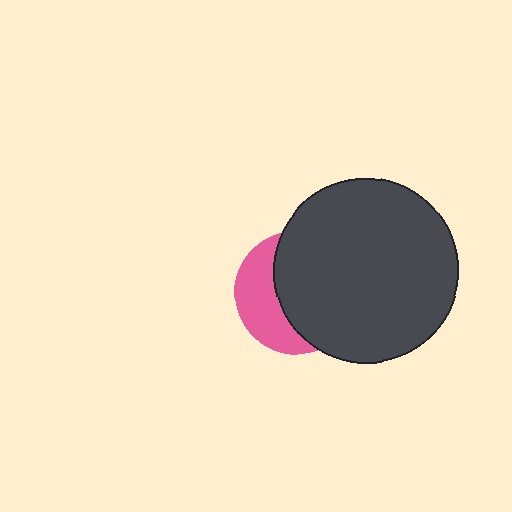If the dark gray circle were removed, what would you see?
You would see the complete pink circle.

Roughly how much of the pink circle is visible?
A small part of it is visible (roughly 37%).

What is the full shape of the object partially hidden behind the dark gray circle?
The partially hidden object is a pink circle.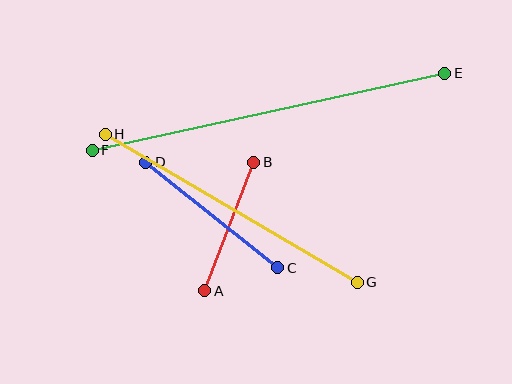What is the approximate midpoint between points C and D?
The midpoint is at approximately (212, 215) pixels.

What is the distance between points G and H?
The distance is approximately 292 pixels.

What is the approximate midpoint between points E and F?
The midpoint is at approximately (268, 112) pixels.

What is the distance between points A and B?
The distance is approximately 138 pixels.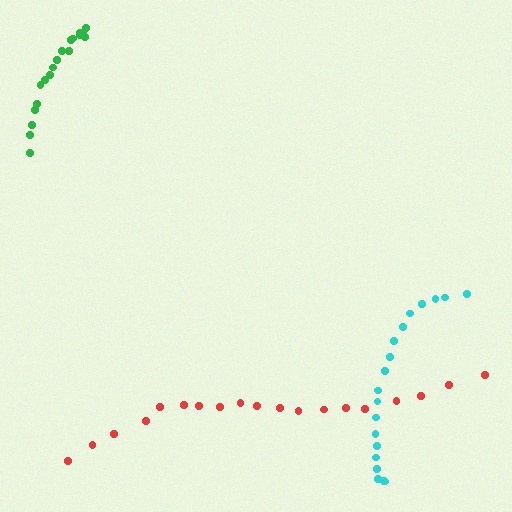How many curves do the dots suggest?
There are 3 distinct paths.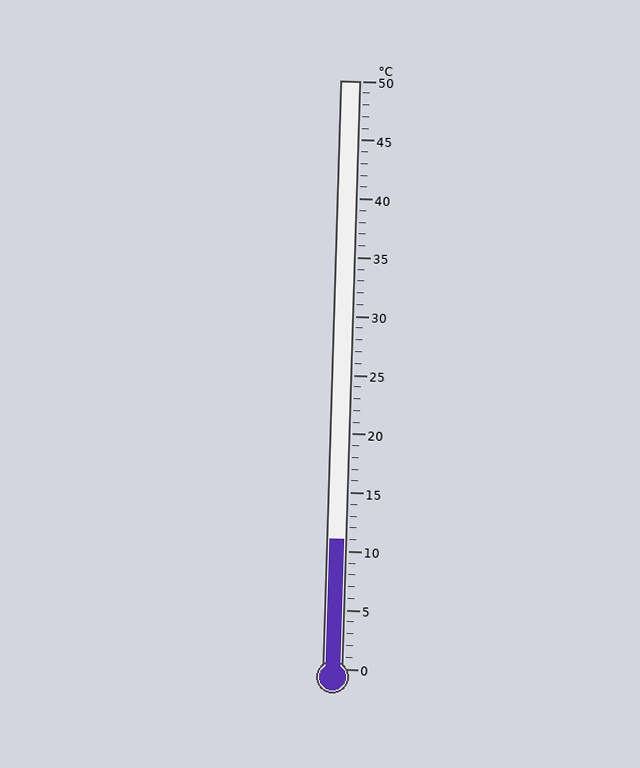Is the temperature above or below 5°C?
The temperature is above 5°C.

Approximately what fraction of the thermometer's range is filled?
The thermometer is filled to approximately 20% of its range.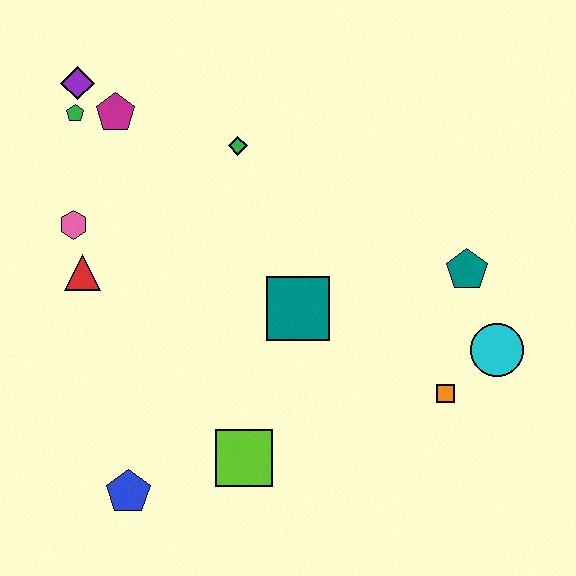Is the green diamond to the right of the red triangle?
Yes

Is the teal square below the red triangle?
Yes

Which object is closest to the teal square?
The lime square is closest to the teal square.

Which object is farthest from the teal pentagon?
The purple diamond is farthest from the teal pentagon.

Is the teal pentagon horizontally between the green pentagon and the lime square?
No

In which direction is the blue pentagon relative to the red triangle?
The blue pentagon is below the red triangle.